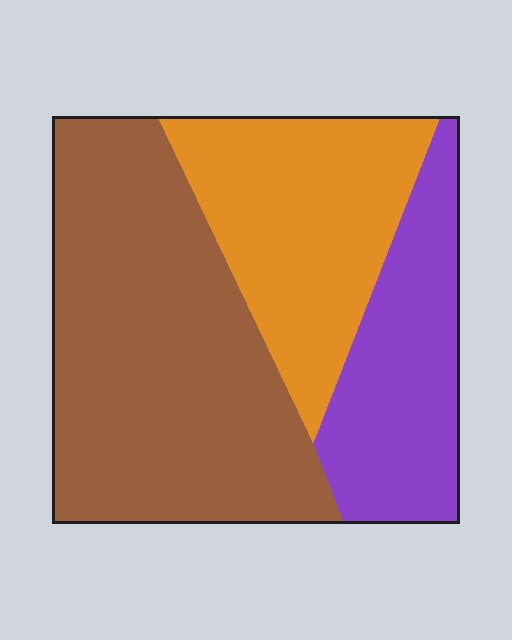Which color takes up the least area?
Purple, at roughly 25%.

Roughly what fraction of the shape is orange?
Orange takes up about one quarter (1/4) of the shape.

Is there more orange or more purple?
Orange.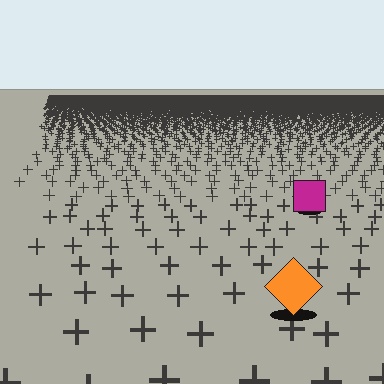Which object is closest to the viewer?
The orange diamond is closest. The texture marks near it are larger and more spread out.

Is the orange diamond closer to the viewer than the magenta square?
Yes. The orange diamond is closer — you can tell from the texture gradient: the ground texture is coarser near it.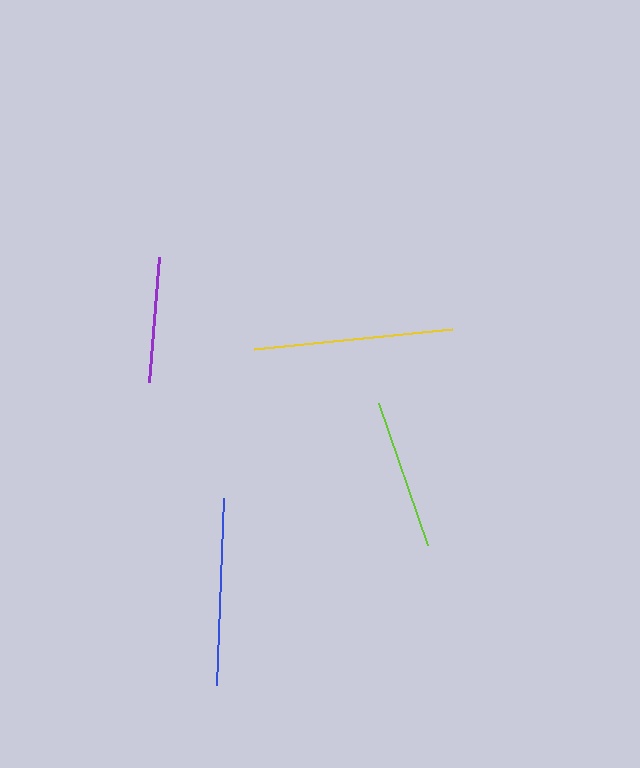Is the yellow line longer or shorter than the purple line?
The yellow line is longer than the purple line.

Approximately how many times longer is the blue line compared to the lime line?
The blue line is approximately 1.2 times the length of the lime line.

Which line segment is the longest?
The yellow line is the longest at approximately 199 pixels.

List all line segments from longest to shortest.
From longest to shortest: yellow, blue, lime, purple.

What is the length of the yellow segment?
The yellow segment is approximately 199 pixels long.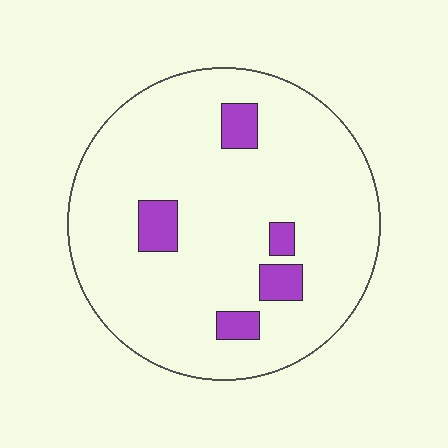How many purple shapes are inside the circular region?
5.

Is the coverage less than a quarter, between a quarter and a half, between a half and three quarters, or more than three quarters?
Less than a quarter.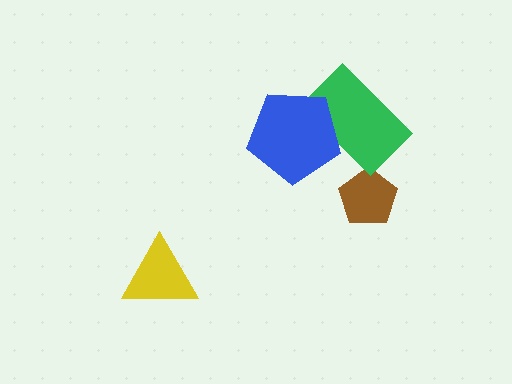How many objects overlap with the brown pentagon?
0 objects overlap with the brown pentagon.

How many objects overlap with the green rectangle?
1 object overlaps with the green rectangle.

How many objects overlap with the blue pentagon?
1 object overlaps with the blue pentagon.